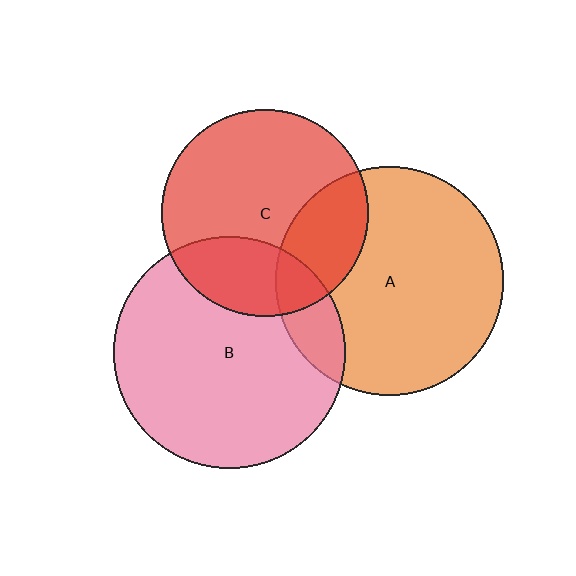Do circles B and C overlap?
Yes.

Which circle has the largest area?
Circle B (pink).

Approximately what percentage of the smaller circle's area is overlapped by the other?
Approximately 25%.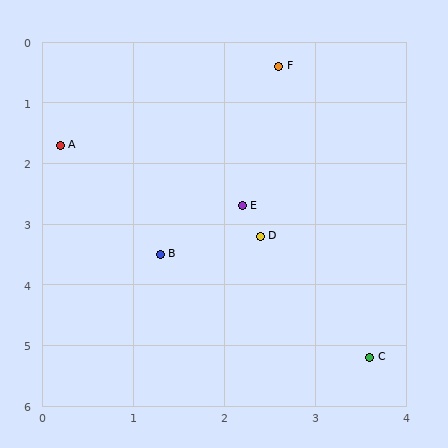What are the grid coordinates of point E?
Point E is at approximately (2.2, 2.7).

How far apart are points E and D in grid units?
Points E and D are about 0.5 grid units apart.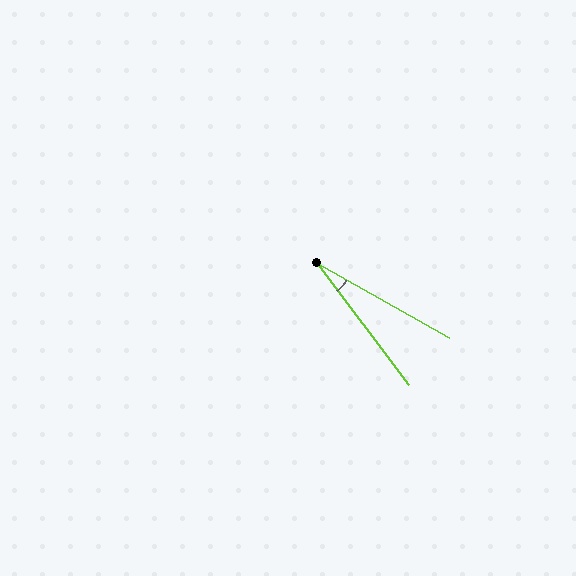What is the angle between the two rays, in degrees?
Approximately 24 degrees.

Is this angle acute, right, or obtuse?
It is acute.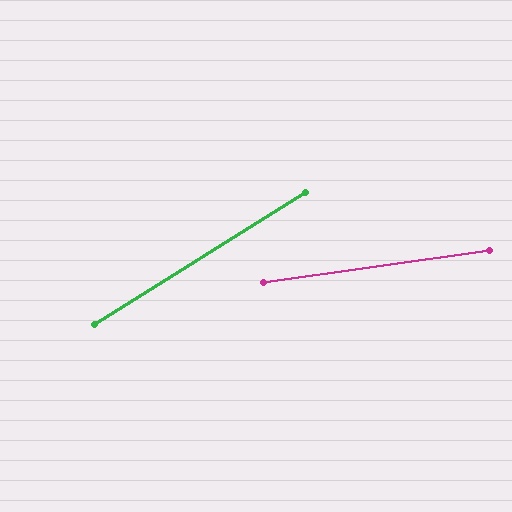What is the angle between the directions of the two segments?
Approximately 24 degrees.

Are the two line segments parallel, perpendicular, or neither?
Neither parallel nor perpendicular — they differ by about 24°.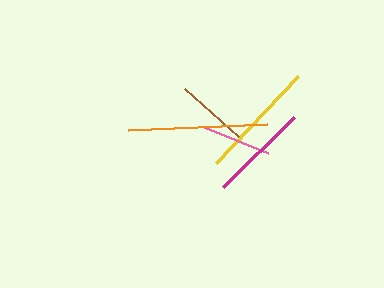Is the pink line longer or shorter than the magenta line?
The magenta line is longer than the pink line.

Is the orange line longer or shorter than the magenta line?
The orange line is longer than the magenta line.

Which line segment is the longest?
The orange line is the longest at approximately 139 pixels.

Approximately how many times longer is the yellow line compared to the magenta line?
The yellow line is approximately 1.2 times the length of the magenta line.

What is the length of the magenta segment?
The magenta segment is approximately 100 pixels long.